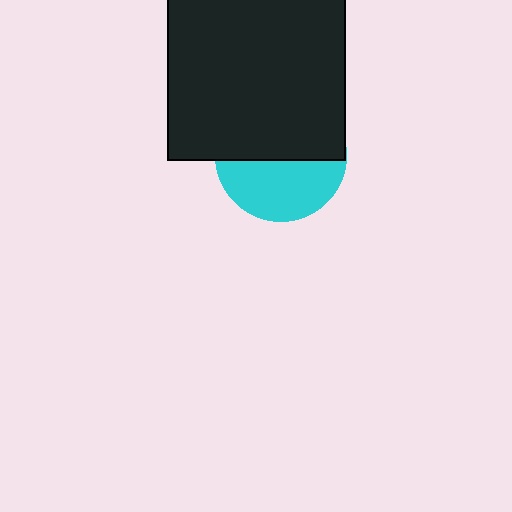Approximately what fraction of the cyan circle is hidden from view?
Roughly 56% of the cyan circle is hidden behind the black square.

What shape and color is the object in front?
The object in front is a black square.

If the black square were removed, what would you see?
You would see the complete cyan circle.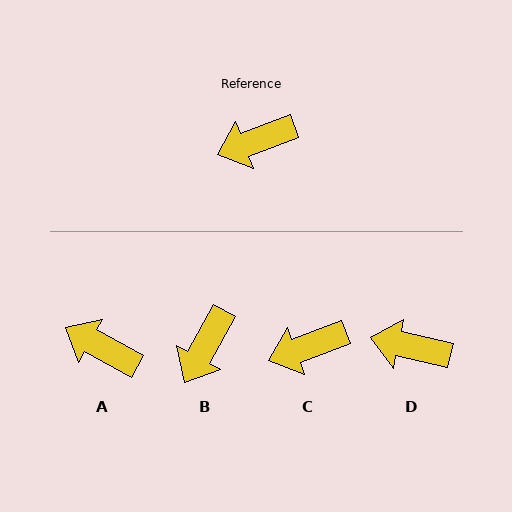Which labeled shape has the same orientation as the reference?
C.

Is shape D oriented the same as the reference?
No, it is off by about 33 degrees.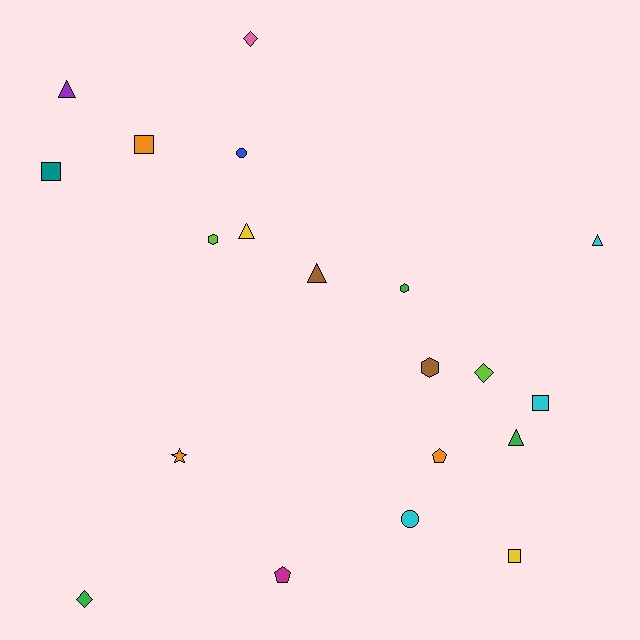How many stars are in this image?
There is 1 star.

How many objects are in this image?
There are 20 objects.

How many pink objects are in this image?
There is 1 pink object.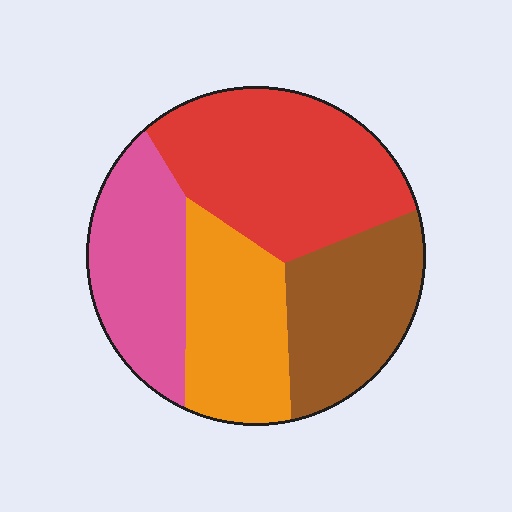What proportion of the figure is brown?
Brown covers 22% of the figure.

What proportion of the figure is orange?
Orange covers about 20% of the figure.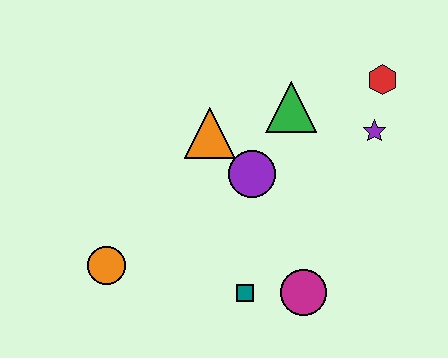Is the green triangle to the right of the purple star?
No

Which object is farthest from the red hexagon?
The orange circle is farthest from the red hexagon.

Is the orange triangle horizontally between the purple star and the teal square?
No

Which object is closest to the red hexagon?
The purple star is closest to the red hexagon.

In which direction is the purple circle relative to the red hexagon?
The purple circle is to the left of the red hexagon.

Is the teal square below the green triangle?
Yes